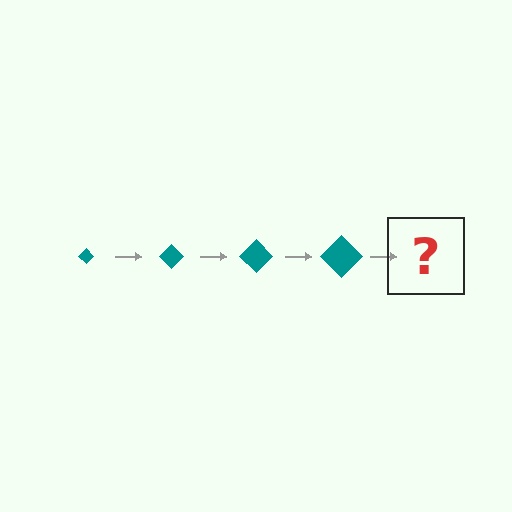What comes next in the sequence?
The next element should be a teal diamond, larger than the previous one.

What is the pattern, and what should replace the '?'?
The pattern is that the diamond gets progressively larger each step. The '?' should be a teal diamond, larger than the previous one.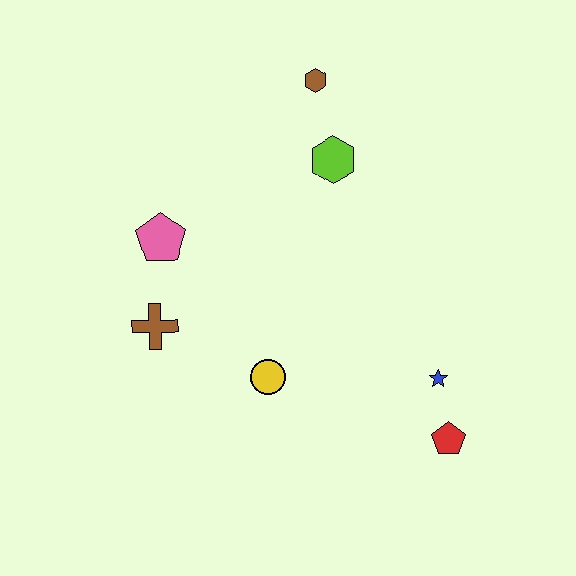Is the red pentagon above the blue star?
No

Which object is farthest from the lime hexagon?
The red pentagon is farthest from the lime hexagon.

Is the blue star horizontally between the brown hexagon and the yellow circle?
No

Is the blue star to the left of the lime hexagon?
No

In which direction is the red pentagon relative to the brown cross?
The red pentagon is to the right of the brown cross.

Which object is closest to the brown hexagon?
The lime hexagon is closest to the brown hexagon.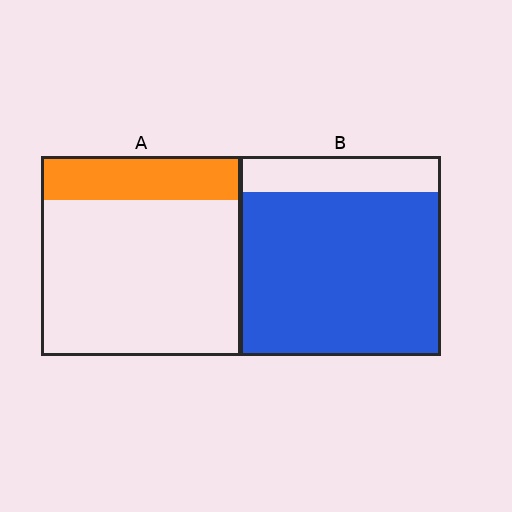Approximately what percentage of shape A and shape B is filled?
A is approximately 20% and B is approximately 80%.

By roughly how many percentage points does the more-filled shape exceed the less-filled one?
By roughly 60 percentage points (B over A).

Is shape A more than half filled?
No.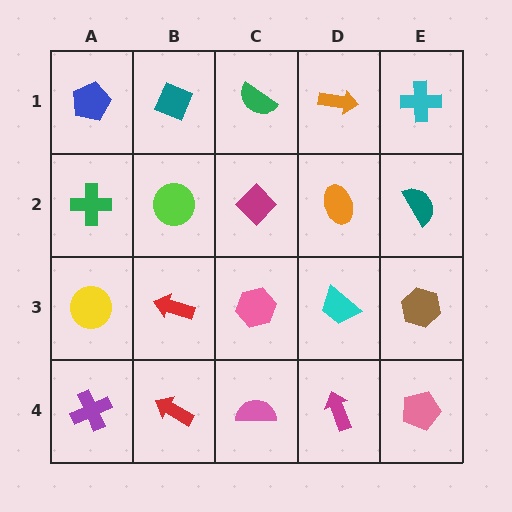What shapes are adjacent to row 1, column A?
A green cross (row 2, column A), a teal diamond (row 1, column B).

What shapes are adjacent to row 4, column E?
A brown hexagon (row 3, column E), a magenta arrow (row 4, column D).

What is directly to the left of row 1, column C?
A teal diamond.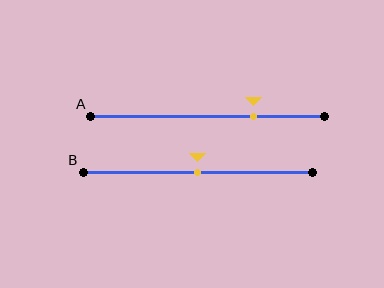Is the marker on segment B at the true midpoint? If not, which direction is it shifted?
Yes, the marker on segment B is at the true midpoint.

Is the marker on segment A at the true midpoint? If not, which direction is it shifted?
No, the marker on segment A is shifted to the right by about 20% of the segment length.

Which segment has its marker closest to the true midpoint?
Segment B has its marker closest to the true midpoint.